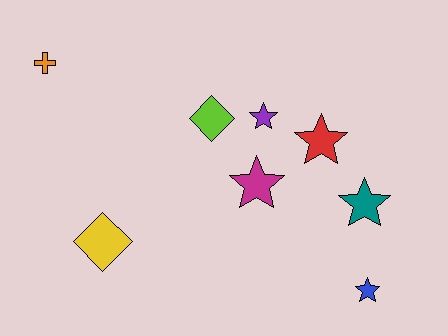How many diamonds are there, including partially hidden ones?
There are 2 diamonds.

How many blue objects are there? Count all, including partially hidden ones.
There is 1 blue object.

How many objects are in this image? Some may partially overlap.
There are 8 objects.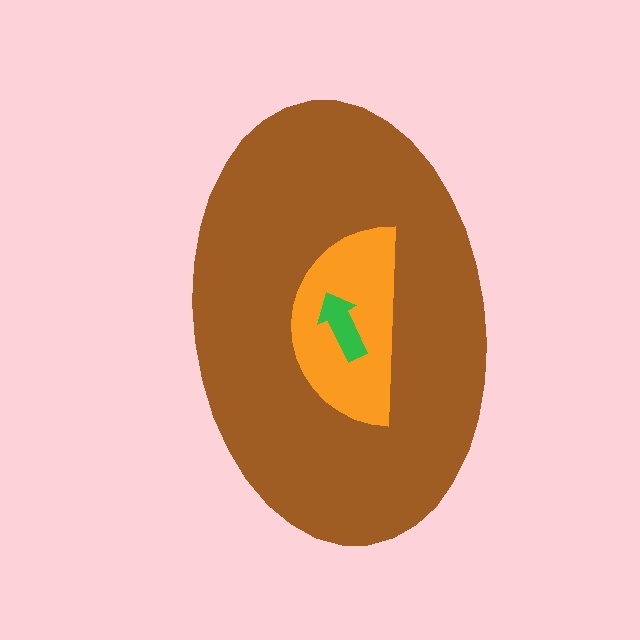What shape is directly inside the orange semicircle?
The green arrow.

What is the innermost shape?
The green arrow.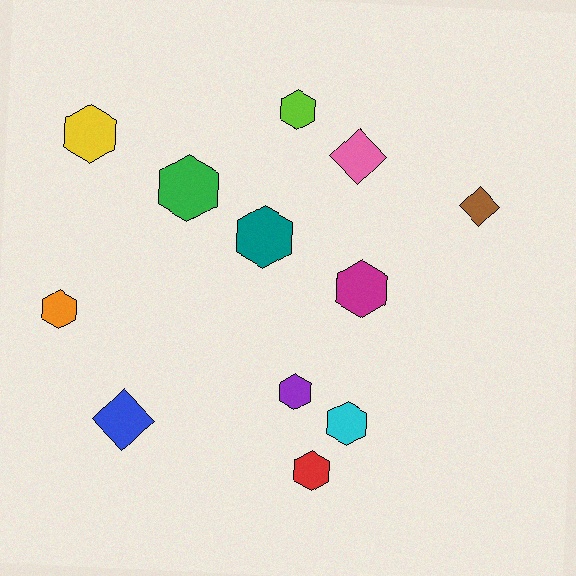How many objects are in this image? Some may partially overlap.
There are 12 objects.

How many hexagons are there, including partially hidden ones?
There are 9 hexagons.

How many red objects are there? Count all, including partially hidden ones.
There is 1 red object.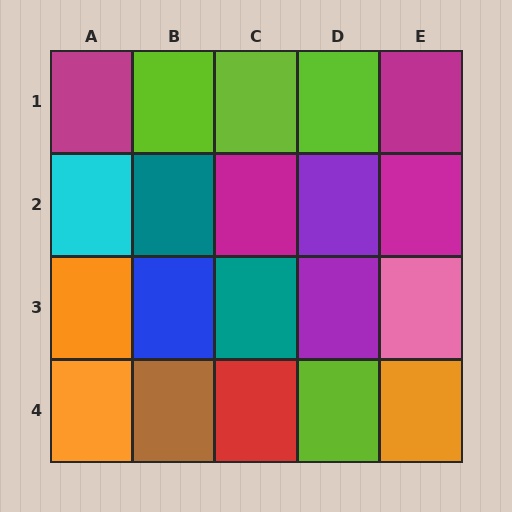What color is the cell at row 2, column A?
Cyan.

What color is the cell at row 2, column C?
Magenta.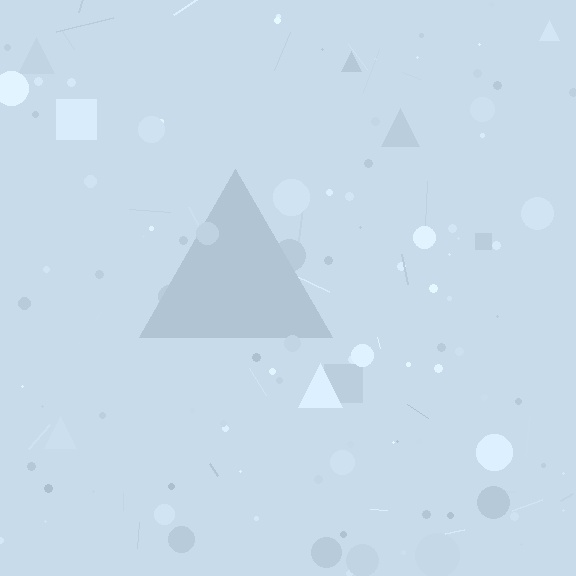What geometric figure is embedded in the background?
A triangle is embedded in the background.